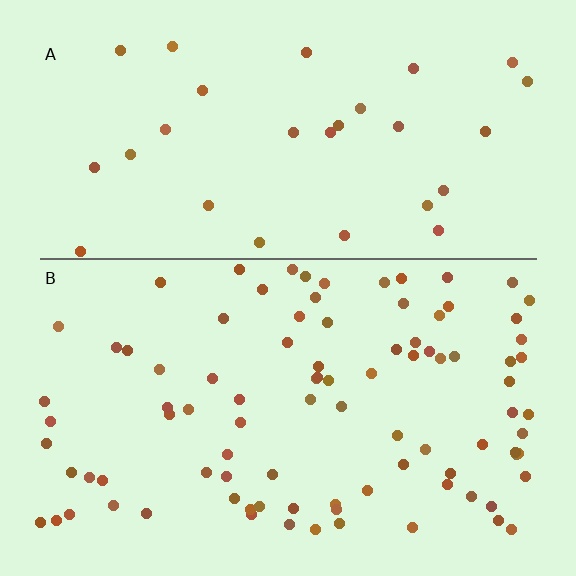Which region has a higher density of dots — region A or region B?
B (the bottom).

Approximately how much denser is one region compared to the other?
Approximately 3.1× — region B over region A.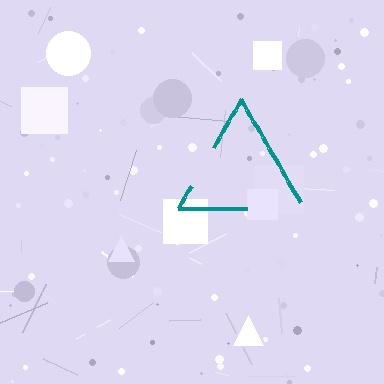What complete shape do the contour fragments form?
The contour fragments form a triangle.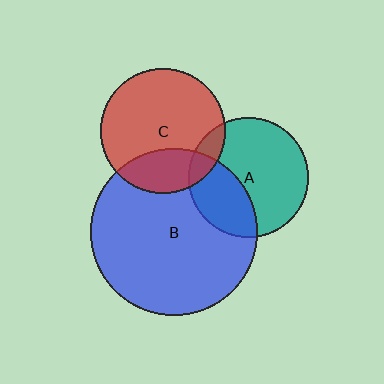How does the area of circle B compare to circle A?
Approximately 1.9 times.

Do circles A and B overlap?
Yes.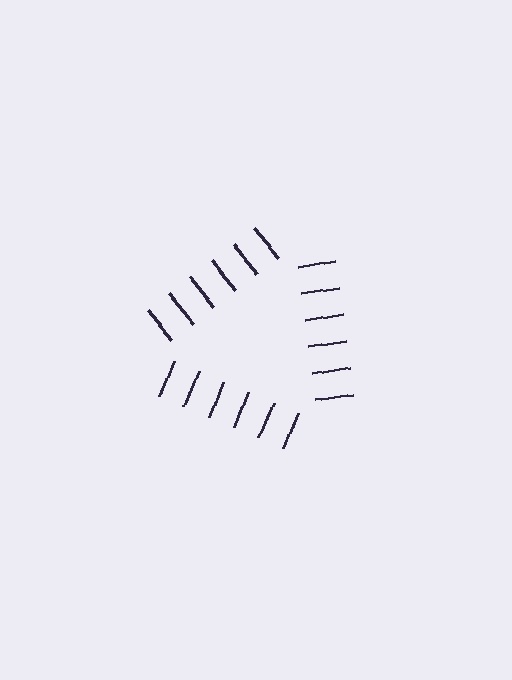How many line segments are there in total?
18 — 6 along each of the 3 edges.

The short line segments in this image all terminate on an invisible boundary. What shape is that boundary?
An illusory triangle — the line segments terminate on its edges but no continuous stroke is drawn.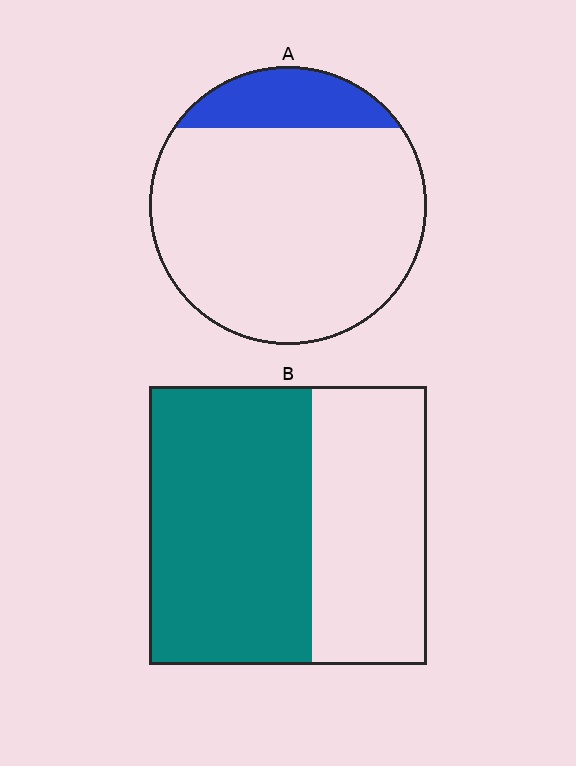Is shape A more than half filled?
No.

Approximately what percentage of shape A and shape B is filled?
A is approximately 15% and B is approximately 60%.